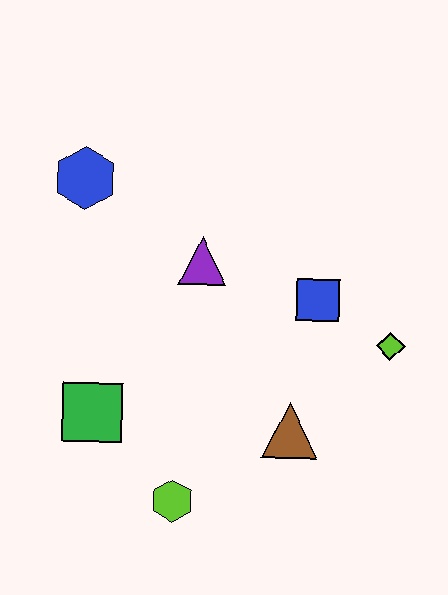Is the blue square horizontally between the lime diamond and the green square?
Yes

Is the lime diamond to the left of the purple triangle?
No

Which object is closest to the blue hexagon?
The purple triangle is closest to the blue hexagon.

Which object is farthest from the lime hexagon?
The blue hexagon is farthest from the lime hexagon.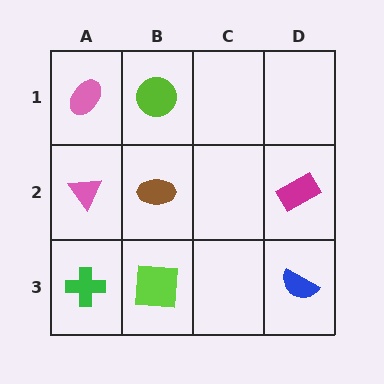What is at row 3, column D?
A blue semicircle.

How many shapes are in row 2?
3 shapes.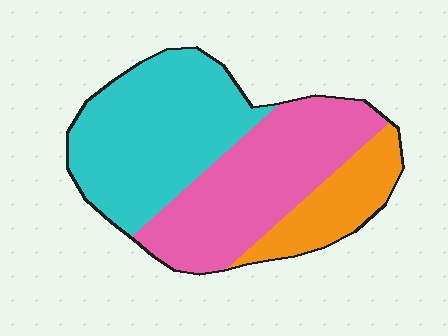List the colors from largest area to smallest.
From largest to smallest: cyan, pink, orange.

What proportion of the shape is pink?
Pink takes up about two fifths (2/5) of the shape.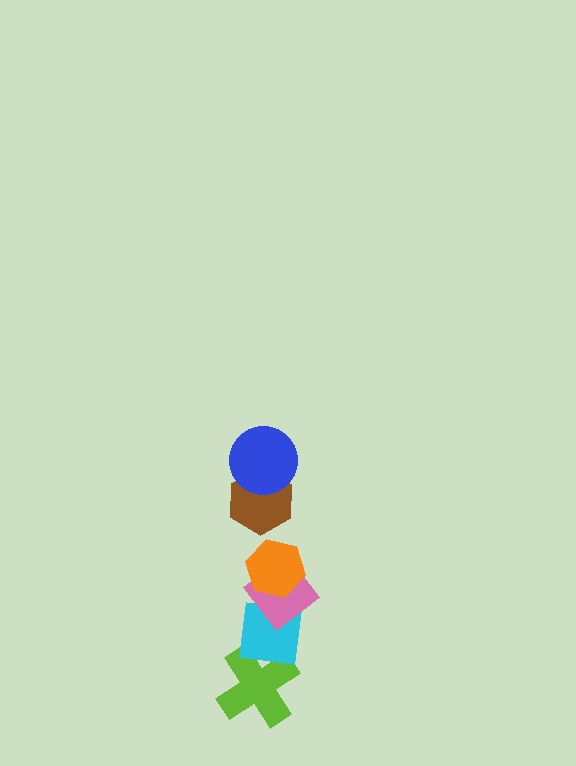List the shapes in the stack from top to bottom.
From top to bottom: the blue circle, the brown hexagon, the orange hexagon, the pink diamond, the cyan square, the lime cross.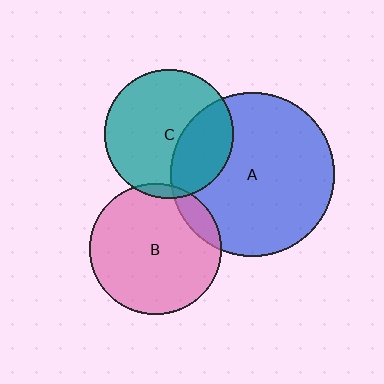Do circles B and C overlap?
Yes.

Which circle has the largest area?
Circle A (blue).